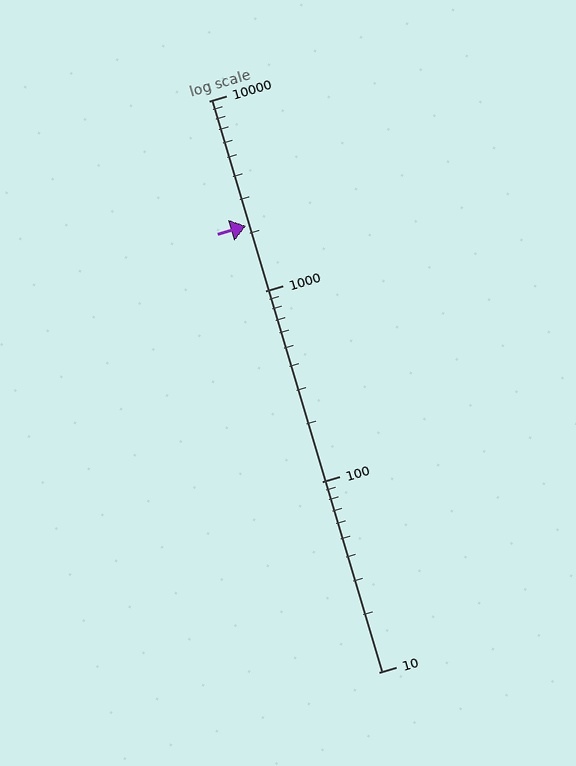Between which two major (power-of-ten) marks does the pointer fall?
The pointer is between 1000 and 10000.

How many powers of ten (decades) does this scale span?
The scale spans 3 decades, from 10 to 10000.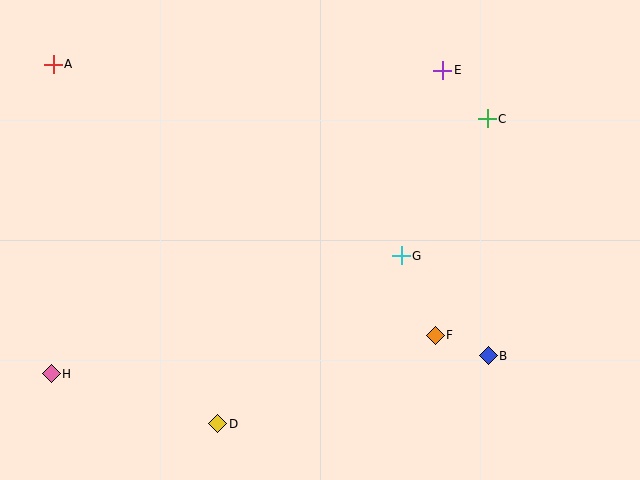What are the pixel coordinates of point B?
Point B is at (488, 356).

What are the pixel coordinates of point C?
Point C is at (487, 119).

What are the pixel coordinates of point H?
Point H is at (51, 374).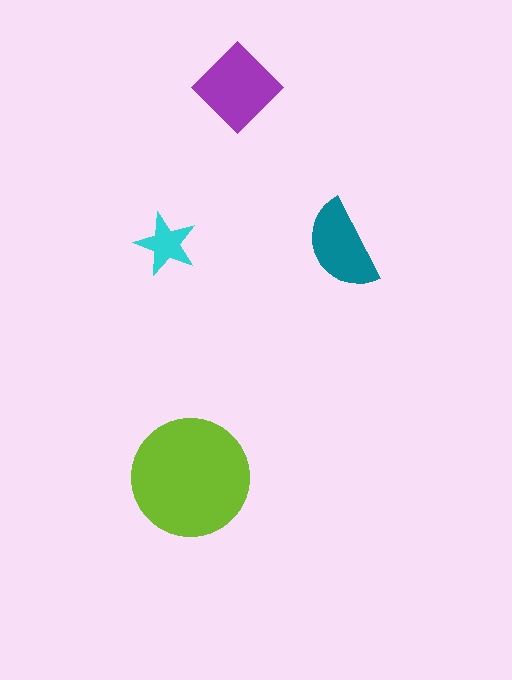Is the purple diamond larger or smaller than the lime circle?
Smaller.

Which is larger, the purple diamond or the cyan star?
The purple diamond.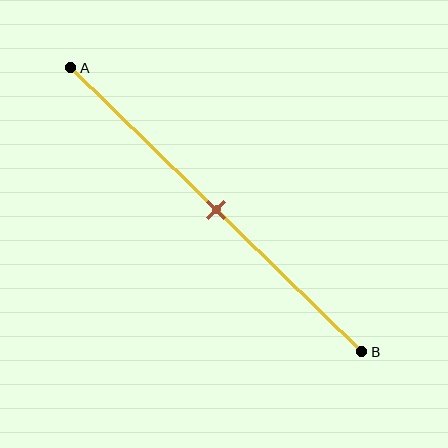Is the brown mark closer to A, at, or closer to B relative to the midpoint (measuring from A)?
The brown mark is approximately at the midpoint of segment AB.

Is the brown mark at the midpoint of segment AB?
Yes, the mark is approximately at the midpoint.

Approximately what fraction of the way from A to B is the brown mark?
The brown mark is approximately 50% of the way from A to B.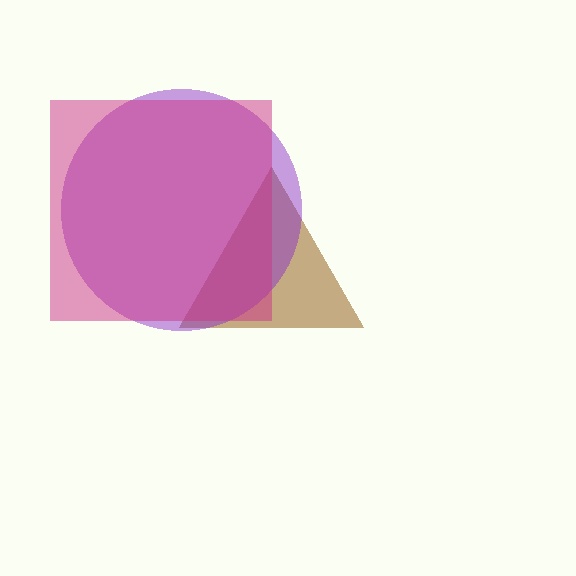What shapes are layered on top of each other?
The layered shapes are: a brown triangle, a purple circle, a magenta square.